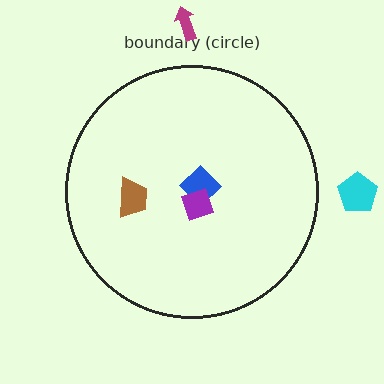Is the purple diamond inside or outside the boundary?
Inside.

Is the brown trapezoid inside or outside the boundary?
Inside.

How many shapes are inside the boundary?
3 inside, 2 outside.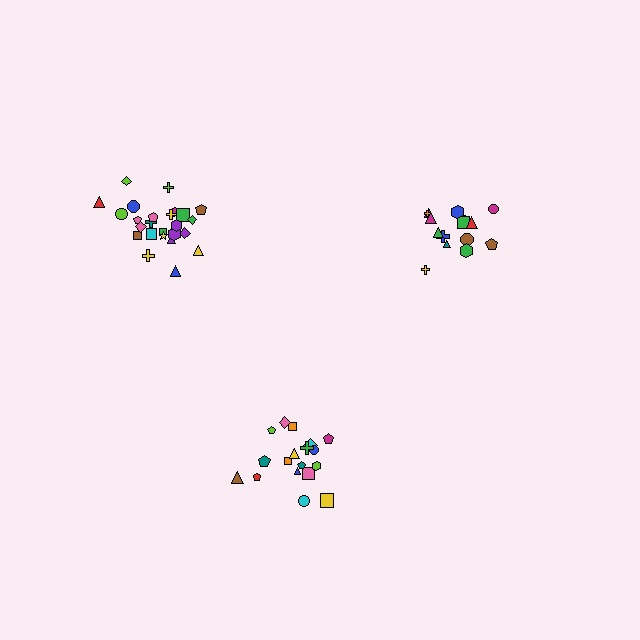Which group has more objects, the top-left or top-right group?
The top-left group.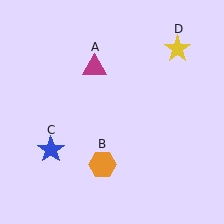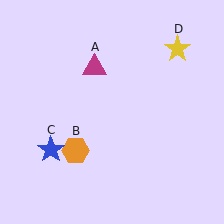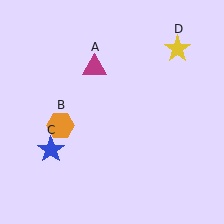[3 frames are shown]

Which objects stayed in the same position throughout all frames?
Magenta triangle (object A) and blue star (object C) and yellow star (object D) remained stationary.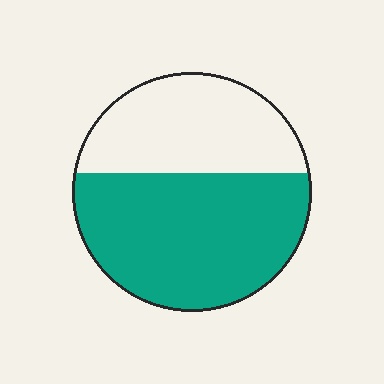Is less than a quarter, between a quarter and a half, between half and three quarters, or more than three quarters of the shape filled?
Between half and three quarters.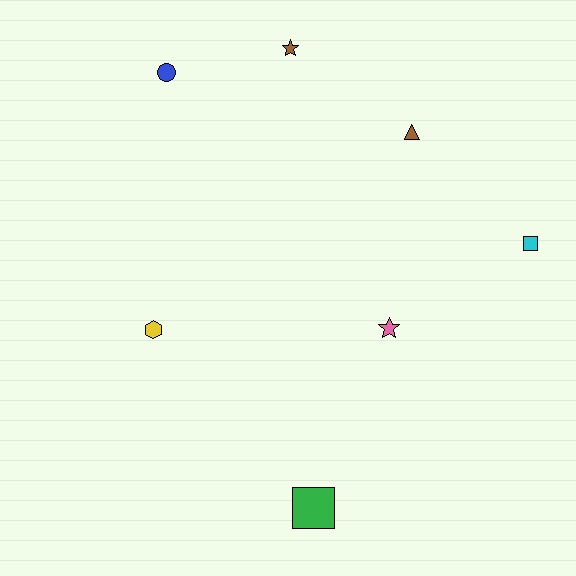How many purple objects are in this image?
There are no purple objects.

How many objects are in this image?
There are 7 objects.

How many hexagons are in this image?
There is 1 hexagon.